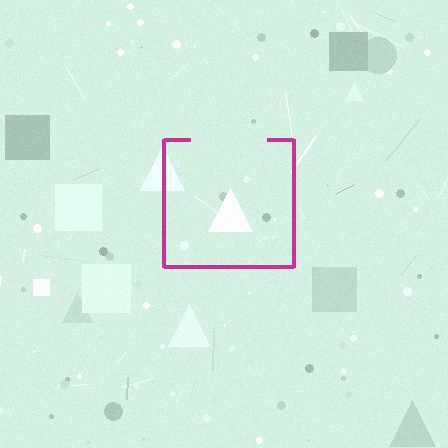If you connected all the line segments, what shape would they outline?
They would outline a square.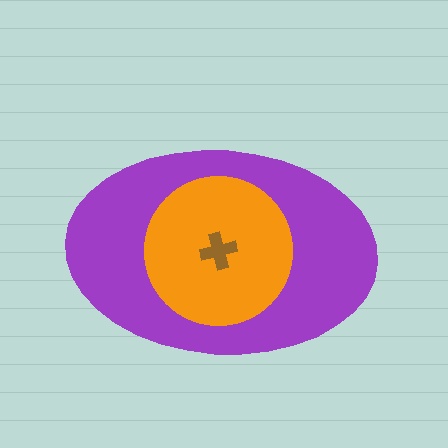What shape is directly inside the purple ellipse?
The orange circle.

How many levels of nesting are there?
3.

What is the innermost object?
The brown cross.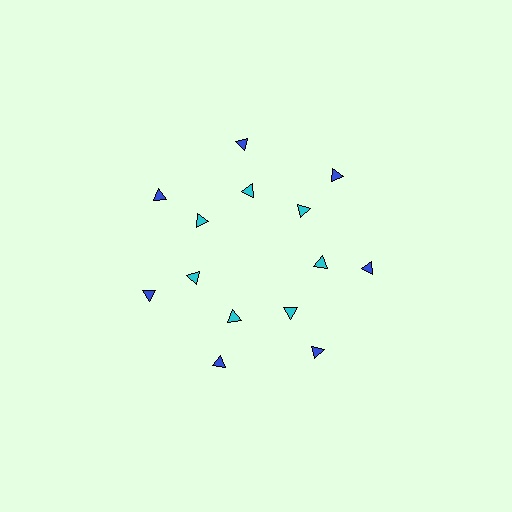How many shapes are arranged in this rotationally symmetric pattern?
There are 14 shapes, arranged in 7 groups of 2.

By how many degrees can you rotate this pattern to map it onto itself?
The pattern maps onto itself every 51 degrees of rotation.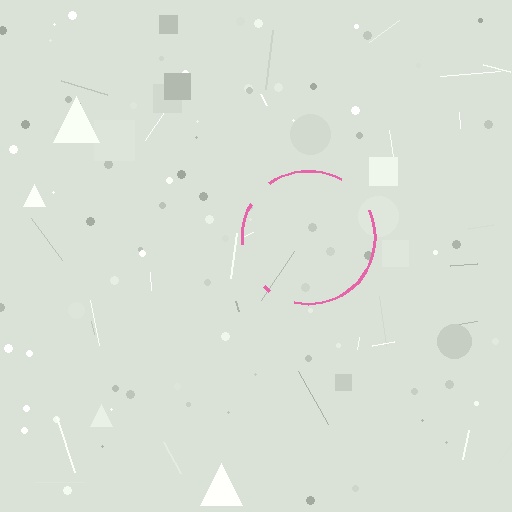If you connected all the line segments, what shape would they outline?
They would outline a circle.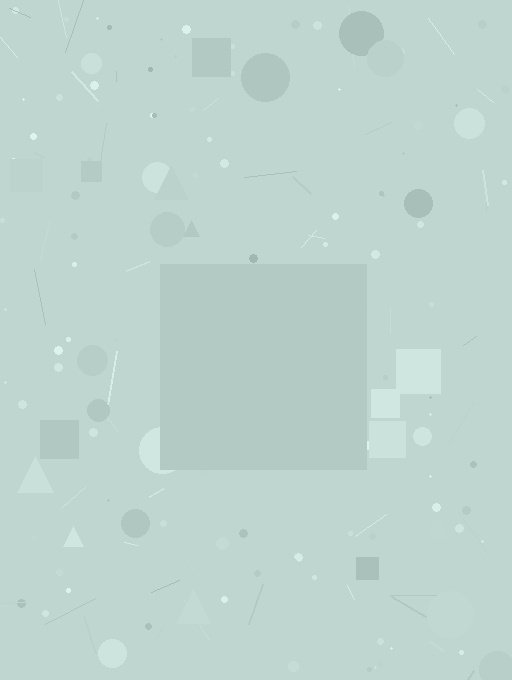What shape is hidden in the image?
A square is hidden in the image.